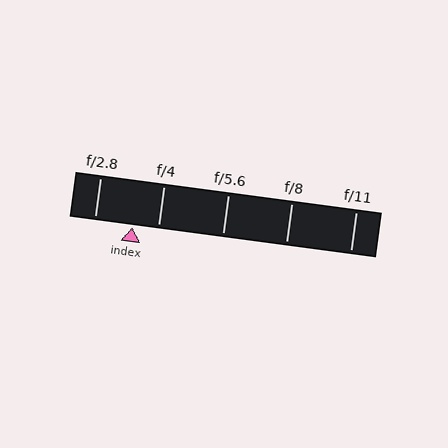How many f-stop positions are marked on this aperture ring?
There are 5 f-stop positions marked.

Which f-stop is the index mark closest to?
The index mark is closest to f/4.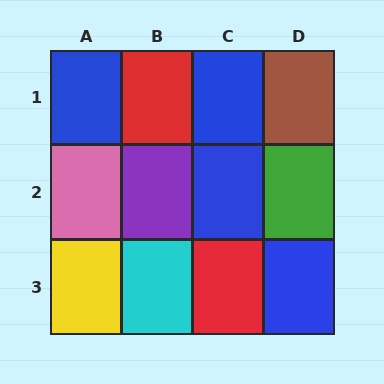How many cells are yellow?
1 cell is yellow.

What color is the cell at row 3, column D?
Blue.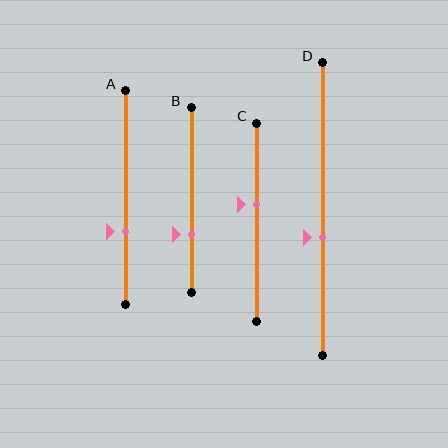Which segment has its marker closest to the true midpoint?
Segment C has its marker closest to the true midpoint.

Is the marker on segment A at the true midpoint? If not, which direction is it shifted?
No, the marker on segment A is shifted downward by about 16% of the segment length.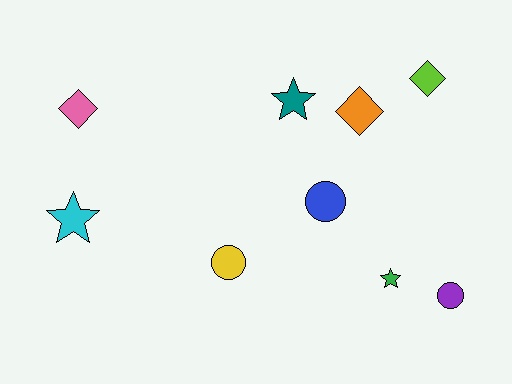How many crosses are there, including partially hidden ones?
There are no crosses.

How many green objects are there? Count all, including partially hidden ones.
There is 1 green object.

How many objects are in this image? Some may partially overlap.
There are 9 objects.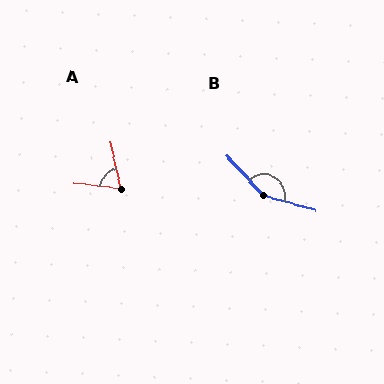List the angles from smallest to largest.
A (71°), B (148°).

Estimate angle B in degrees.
Approximately 148 degrees.